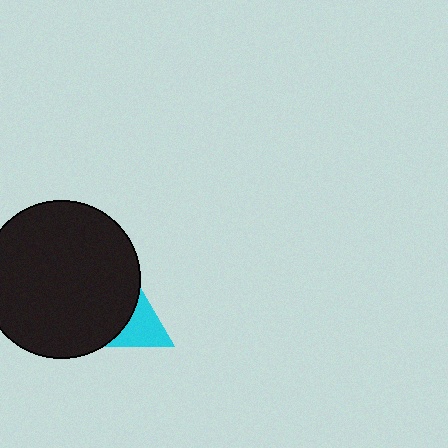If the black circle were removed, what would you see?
You would see the complete cyan triangle.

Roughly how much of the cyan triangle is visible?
A small part of it is visible (roughly 31%).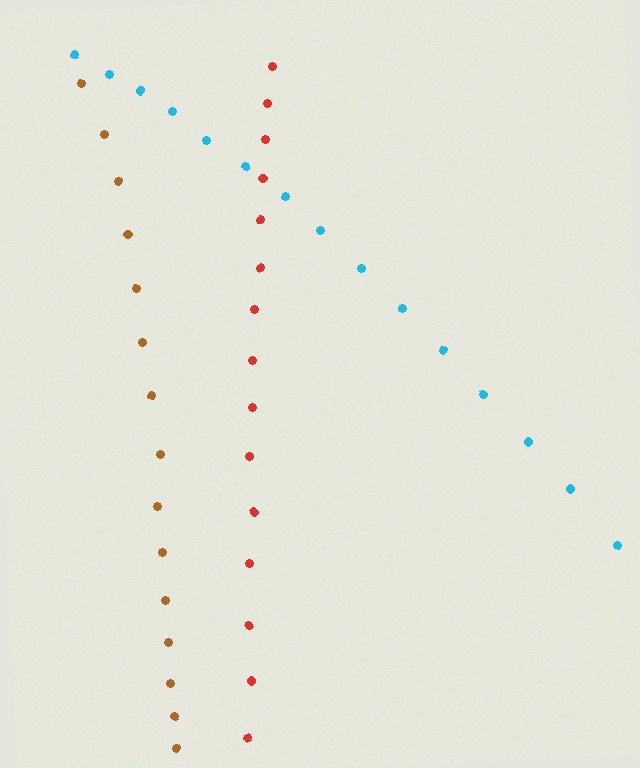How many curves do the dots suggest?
There are 3 distinct paths.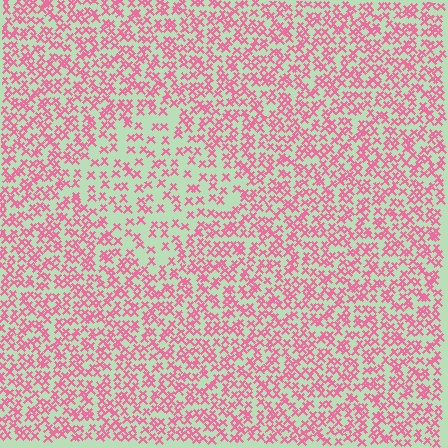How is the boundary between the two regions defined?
The boundary is defined by a change in element density (approximately 1.9x ratio). All elements are the same color, size, and shape.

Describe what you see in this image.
The image contains small pink elements arranged at two different densities. A diamond-shaped region is visible where the elements are less densely packed than the surrounding area.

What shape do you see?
I see a diamond.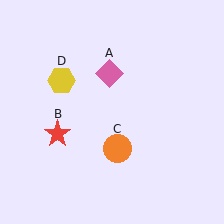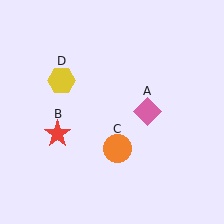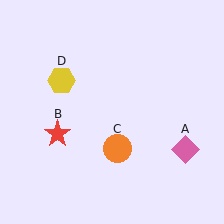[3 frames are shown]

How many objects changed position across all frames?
1 object changed position: pink diamond (object A).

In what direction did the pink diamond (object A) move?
The pink diamond (object A) moved down and to the right.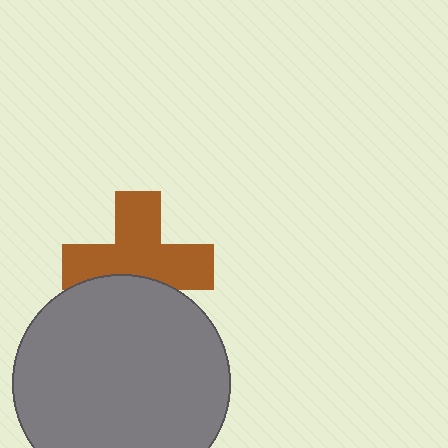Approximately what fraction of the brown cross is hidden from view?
Roughly 31% of the brown cross is hidden behind the gray circle.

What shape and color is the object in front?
The object in front is a gray circle.